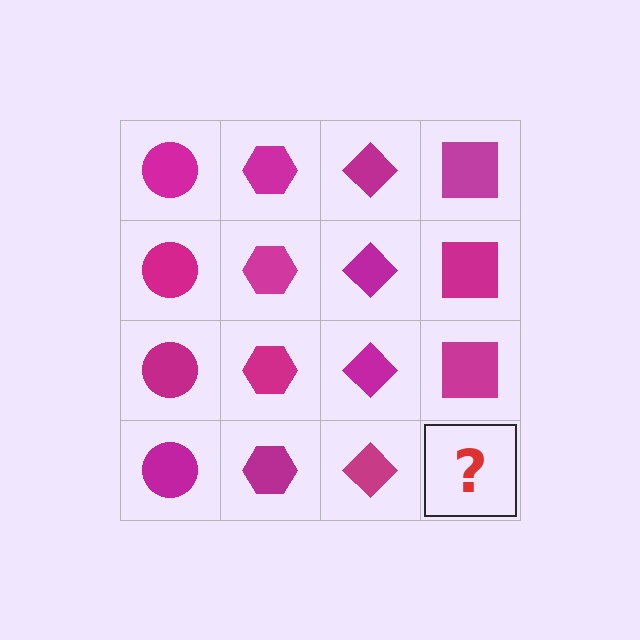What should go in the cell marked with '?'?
The missing cell should contain a magenta square.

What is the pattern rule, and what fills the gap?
The rule is that each column has a consistent shape. The gap should be filled with a magenta square.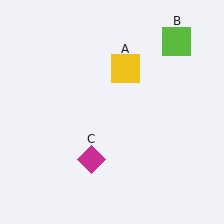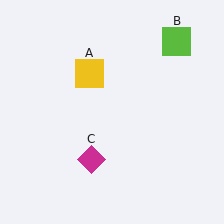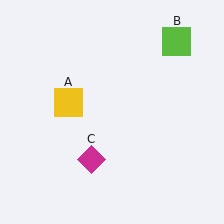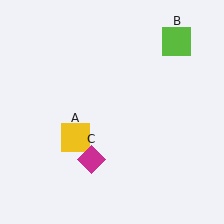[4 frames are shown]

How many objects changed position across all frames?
1 object changed position: yellow square (object A).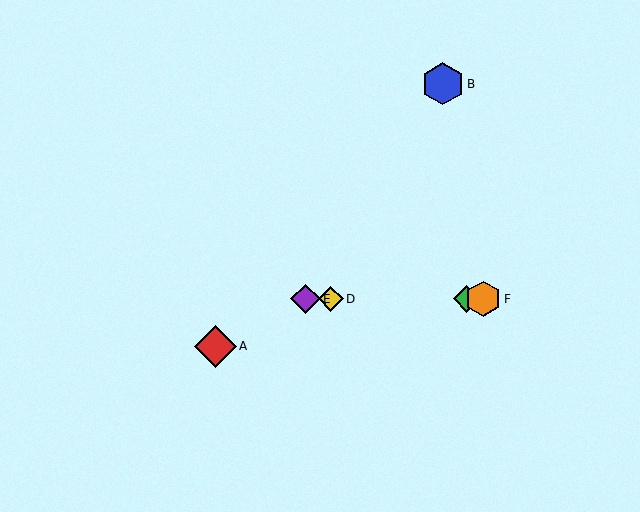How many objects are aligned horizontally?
4 objects (C, D, E, F) are aligned horizontally.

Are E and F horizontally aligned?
Yes, both are at y≈299.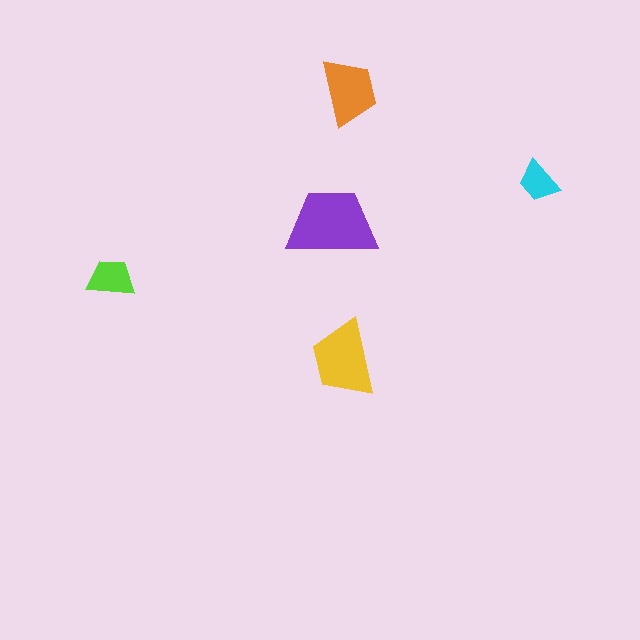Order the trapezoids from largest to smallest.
the purple one, the yellow one, the orange one, the lime one, the cyan one.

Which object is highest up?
The orange trapezoid is topmost.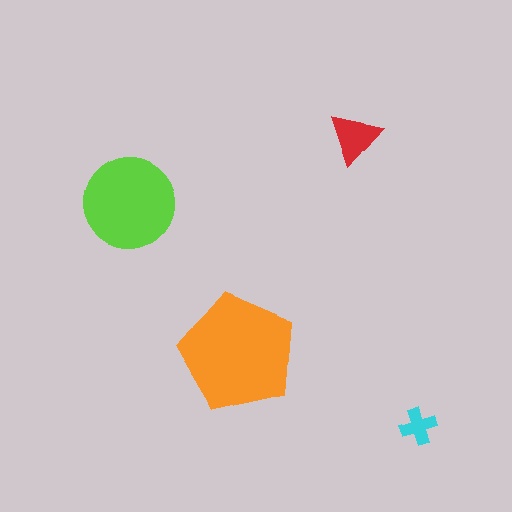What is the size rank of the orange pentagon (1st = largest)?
1st.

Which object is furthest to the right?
The cyan cross is rightmost.